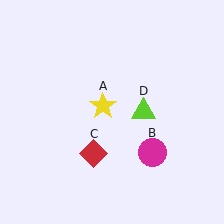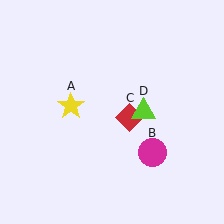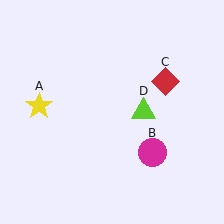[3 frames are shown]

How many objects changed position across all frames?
2 objects changed position: yellow star (object A), red diamond (object C).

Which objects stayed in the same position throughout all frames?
Magenta circle (object B) and lime triangle (object D) remained stationary.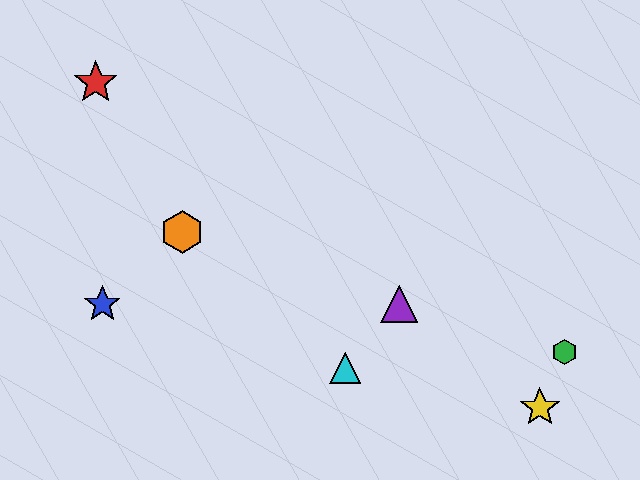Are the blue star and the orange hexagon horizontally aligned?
No, the blue star is at y≈304 and the orange hexagon is at y≈232.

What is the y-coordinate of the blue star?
The blue star is at y≈304.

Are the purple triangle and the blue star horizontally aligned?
Yes, both are at y≈304.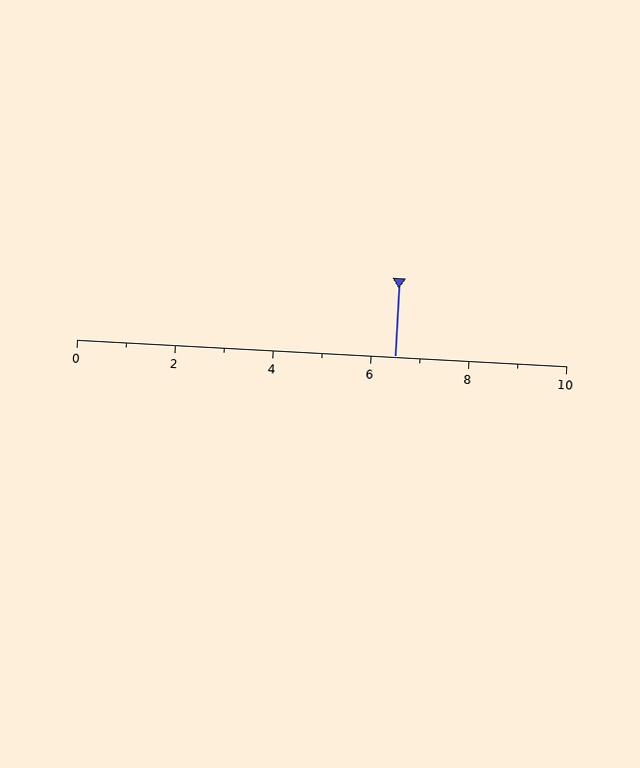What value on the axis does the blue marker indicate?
The marker indicates approximately 6.5.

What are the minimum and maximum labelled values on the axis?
The axis runs from 0 to 10.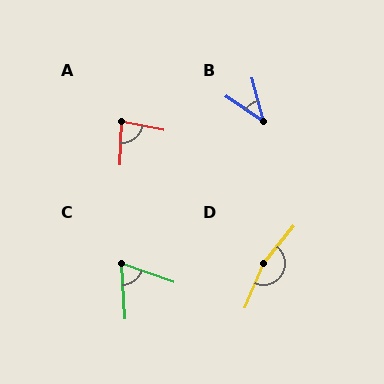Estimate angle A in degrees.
Approximately 81 degrees.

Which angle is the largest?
D, at approximately 164 degrees.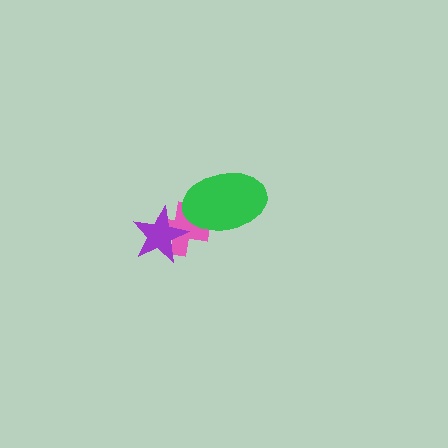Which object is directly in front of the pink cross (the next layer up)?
The green ellipse is directly in front of the pink cross.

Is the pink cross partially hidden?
Yes, it is partially covered by another shape.